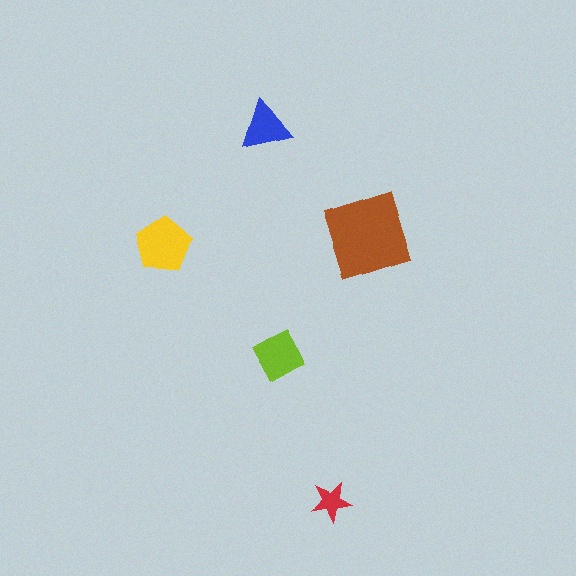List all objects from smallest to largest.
The red star, the blue triangle, the lime square, the yellow pentagon, the brown diamond.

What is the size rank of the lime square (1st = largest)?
3rd.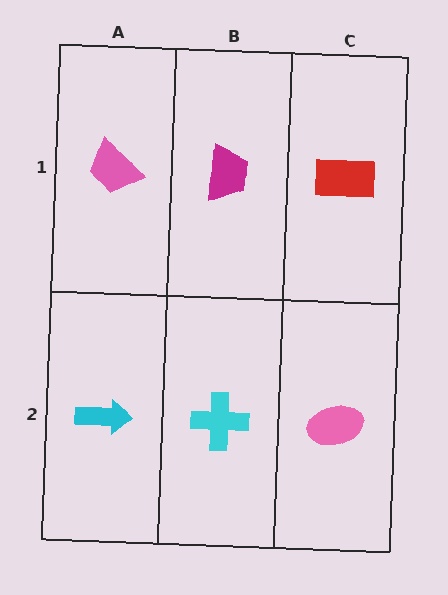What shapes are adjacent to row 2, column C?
A red rectangle (row 1, column C), a cyan cross (row 2, column B).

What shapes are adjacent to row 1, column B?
A cyan cross (row 2, column B), a pink trapezoid (row 1, column A), a red rectangle (row 1, column C).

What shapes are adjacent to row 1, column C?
A pink ellipse (row 2, column C), a magenta trapezoid (row 1, column B).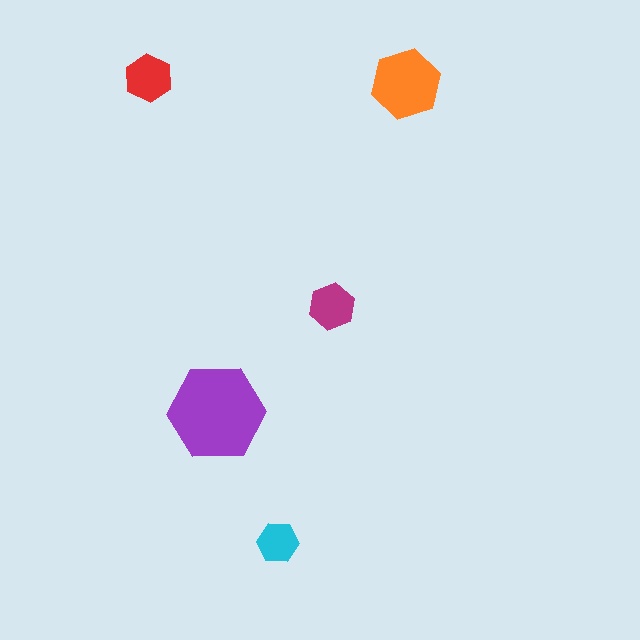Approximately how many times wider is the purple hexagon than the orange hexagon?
About 1.5 times wider.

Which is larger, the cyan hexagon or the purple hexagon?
The purple one.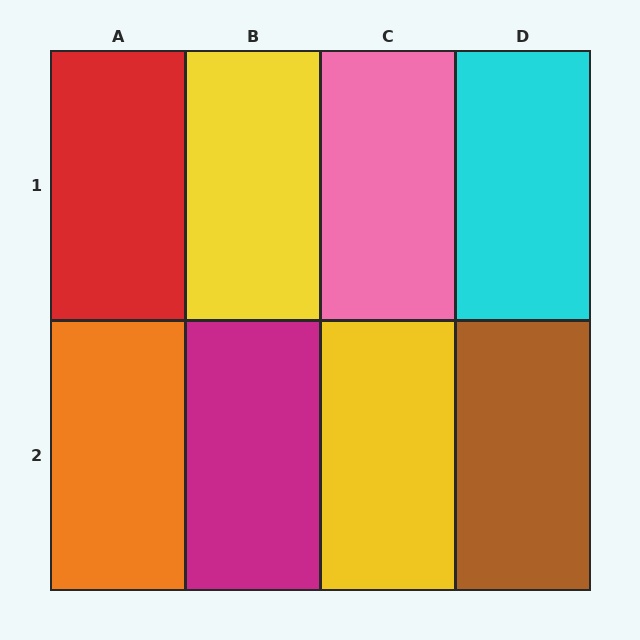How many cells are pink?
1 cell is pink.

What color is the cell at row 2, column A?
Orange.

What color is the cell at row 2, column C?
Yellow.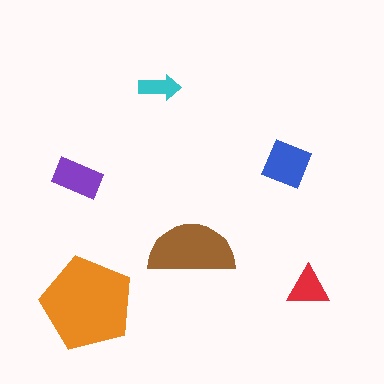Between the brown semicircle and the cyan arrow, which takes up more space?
The brown semicircle.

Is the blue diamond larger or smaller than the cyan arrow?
Larger.